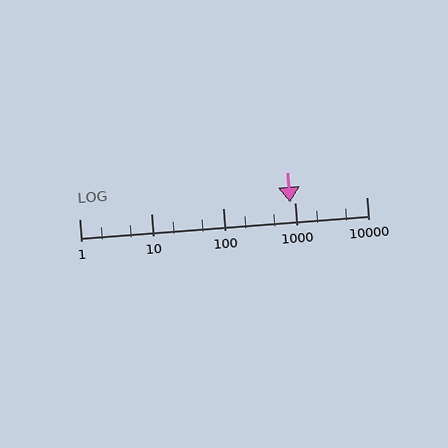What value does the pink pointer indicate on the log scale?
The pointer indicates approximately 870.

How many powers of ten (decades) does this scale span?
The scale spans 4 decades, from 1 to 10000.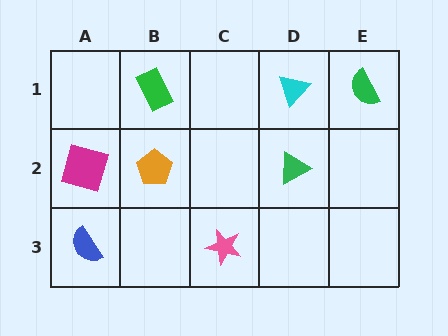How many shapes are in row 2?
3 shapes.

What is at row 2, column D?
A green triangle.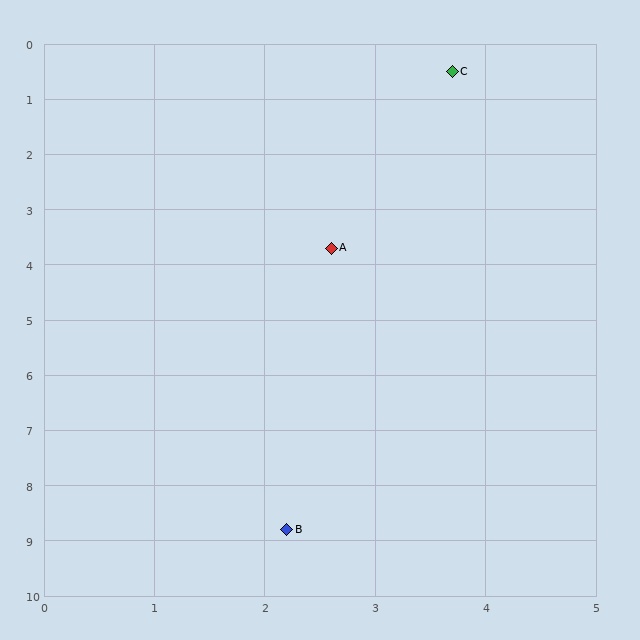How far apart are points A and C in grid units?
Points A and C are about 3.4 grid units apart.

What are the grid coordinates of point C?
Point C is at approximately (3.7, 0.5).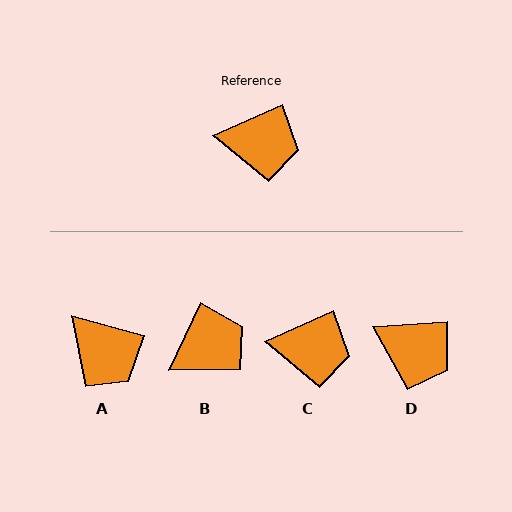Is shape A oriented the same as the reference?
No, it is off by about 39 degrees.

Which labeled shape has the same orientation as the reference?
C.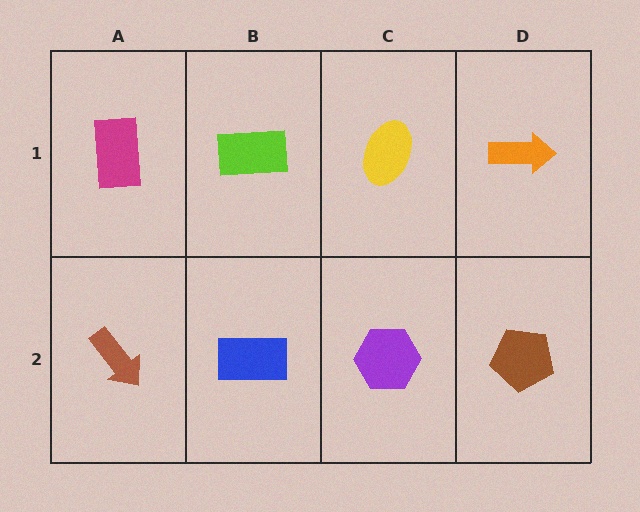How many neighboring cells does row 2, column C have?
3.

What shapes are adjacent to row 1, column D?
A brown pentagon (row 2, column D), a yellow ellipse (row 1, column C).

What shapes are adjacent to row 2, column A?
A magenta rectangle (row 1, column A), a blue rectangle (row 2, column B).